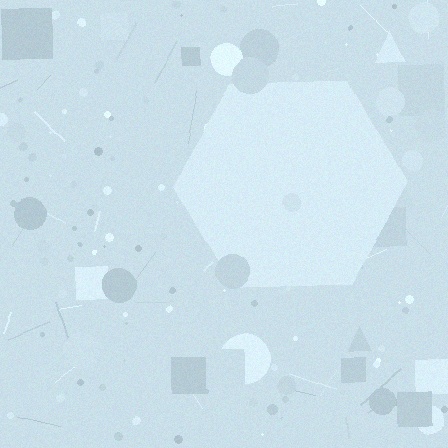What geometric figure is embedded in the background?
A hexagon is embedded in the background.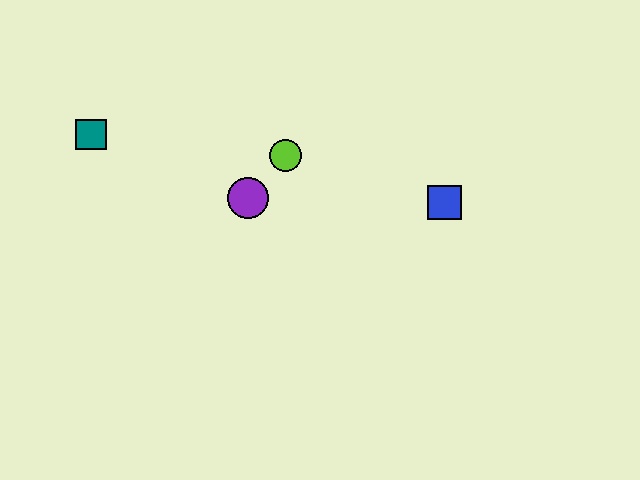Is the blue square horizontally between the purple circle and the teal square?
No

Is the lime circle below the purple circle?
No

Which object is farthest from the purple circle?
The blue square is farthest from the purple circle.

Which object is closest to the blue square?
The lime circle is closest to the blue square.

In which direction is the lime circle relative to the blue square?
The lime circle is to the left of the blue square.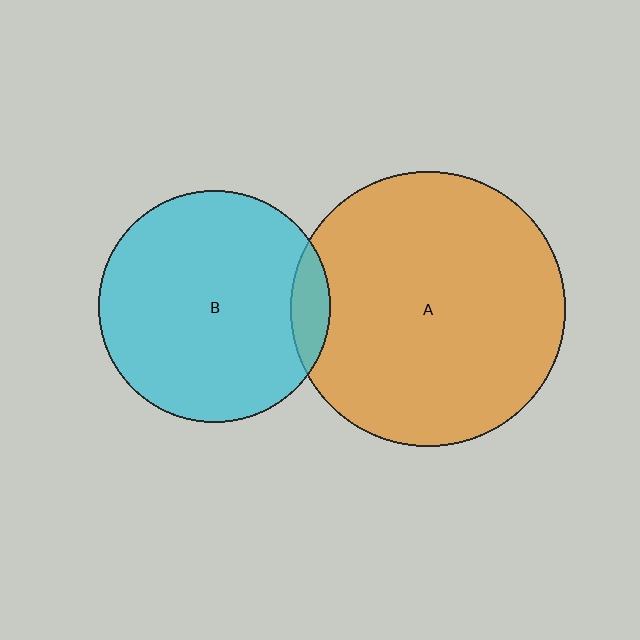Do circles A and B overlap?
Yes.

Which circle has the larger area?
Circle A (orange).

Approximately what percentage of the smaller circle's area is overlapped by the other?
Approximately 10%.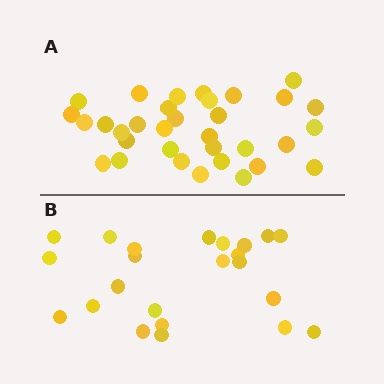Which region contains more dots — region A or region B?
Region A (the top region) has more dots.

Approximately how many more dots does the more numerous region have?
Region A has roughly 10 or so more dots than region B.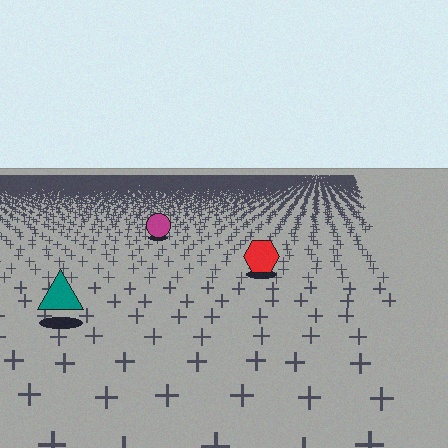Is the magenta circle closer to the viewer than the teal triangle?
No. The teal triangle is closer — you can tell from the texture gradient: the ground texture is coarser near it.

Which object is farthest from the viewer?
The magenta circle is farthest from the viewer. It appears smaller and the ground texture around it is denser.